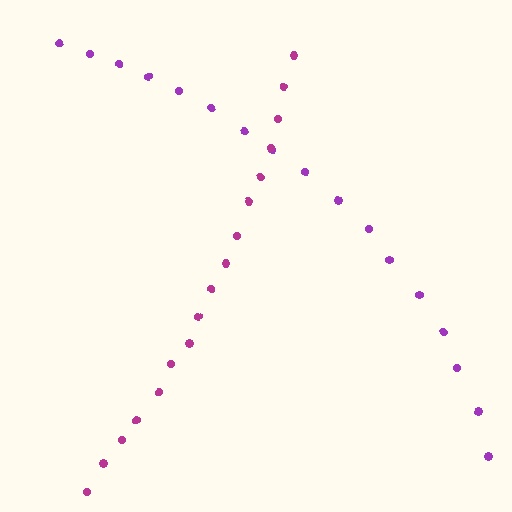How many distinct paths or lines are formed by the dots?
There are 2 distinct paths.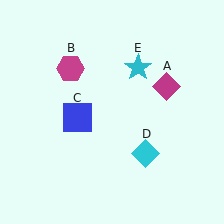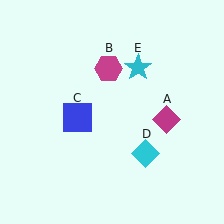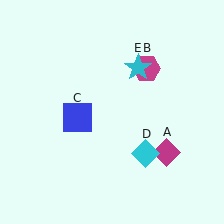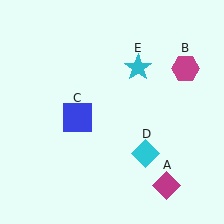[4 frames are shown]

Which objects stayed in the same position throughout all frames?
Blue square (object C) and cyan diamond (object D) and cyan star (object E) remained stationary.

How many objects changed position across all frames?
2 objects changed position: magenta diamond (object A), magenta hexagon (object B).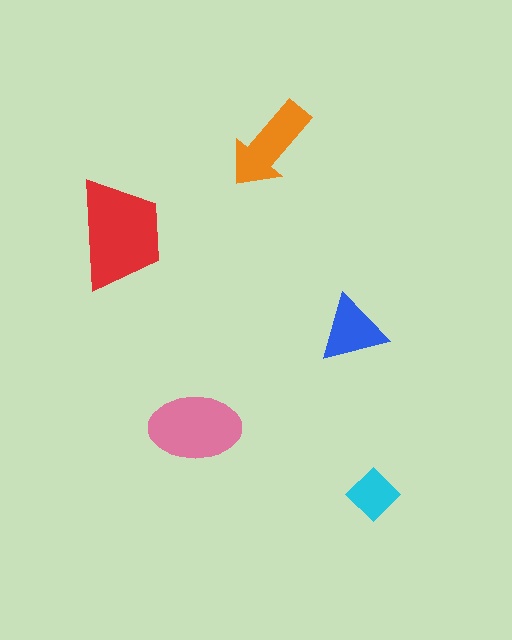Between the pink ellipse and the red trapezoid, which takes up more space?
The red trapezoid.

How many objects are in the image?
There are 5 objects in the image.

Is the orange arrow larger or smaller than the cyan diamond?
Larger.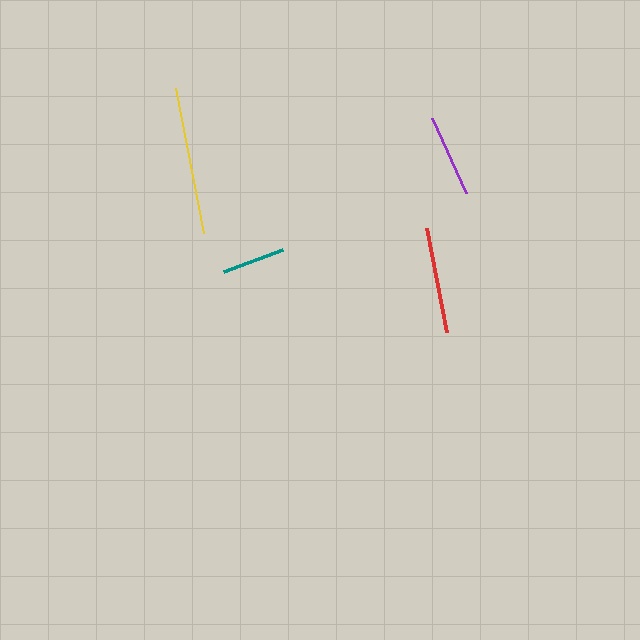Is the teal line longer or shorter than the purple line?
The purple line is longer than the teal line.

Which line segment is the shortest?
The teal line is the shortest at approximately 63 pixels.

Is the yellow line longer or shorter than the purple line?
The yellow line is longer than the purple line.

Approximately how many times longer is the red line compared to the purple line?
The red line is approximately 1.3 times the length of the purple line.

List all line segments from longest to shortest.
From longest to shortest: yellow, red, purple, teal.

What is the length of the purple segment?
The purple segment is approximately 82 pixels long.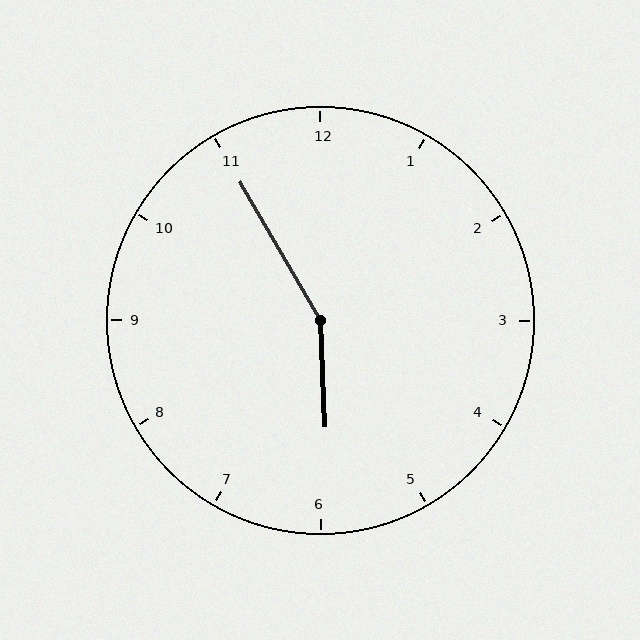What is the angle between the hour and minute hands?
Approximately 152 degrees.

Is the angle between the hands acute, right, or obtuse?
It is obtuse.